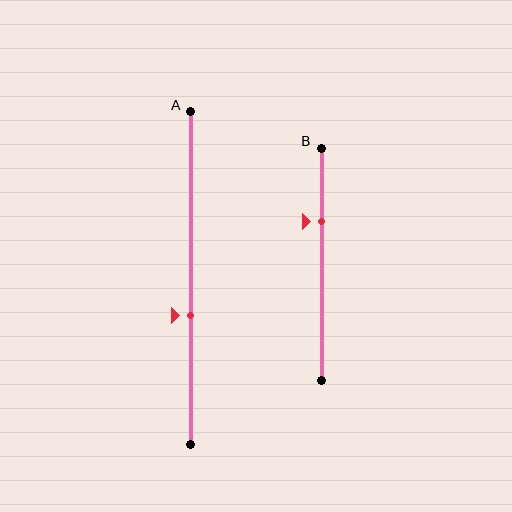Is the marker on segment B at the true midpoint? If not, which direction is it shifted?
No, the marker on segment B is shifted upward by about 18% of the segment length.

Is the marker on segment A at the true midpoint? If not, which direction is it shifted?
No, the marker on segment A is shifted downward by about 11% of the segment length.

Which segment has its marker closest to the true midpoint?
Segment A has its marker closest to the true midpoint.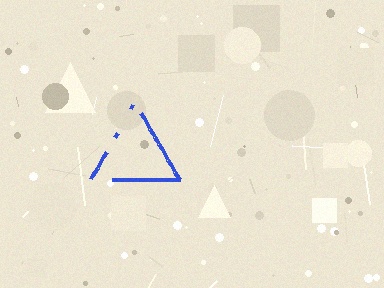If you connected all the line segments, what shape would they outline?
They would outline a triangle.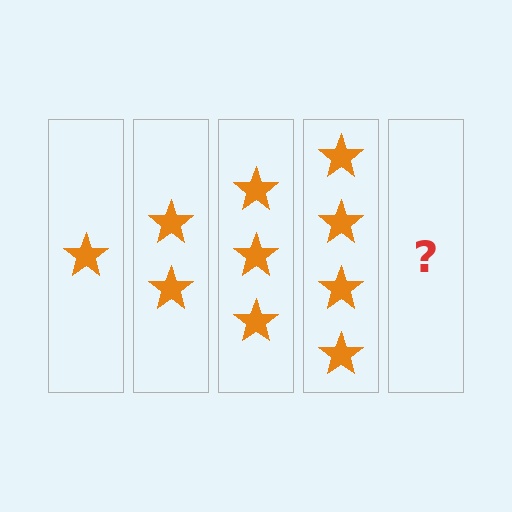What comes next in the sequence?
The next element should be 5 stars.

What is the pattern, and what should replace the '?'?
The pattern is that each step adds one more star. The '?' should be 5 stars.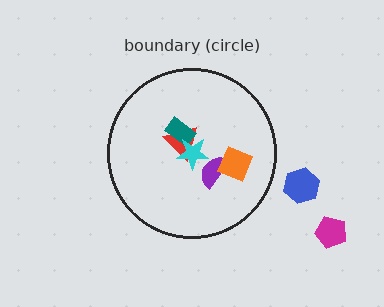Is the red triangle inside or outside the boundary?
Inside.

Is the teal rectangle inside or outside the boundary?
Inside.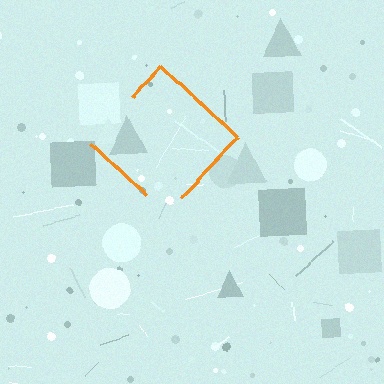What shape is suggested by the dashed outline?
The dashed outline suggests a diamond.